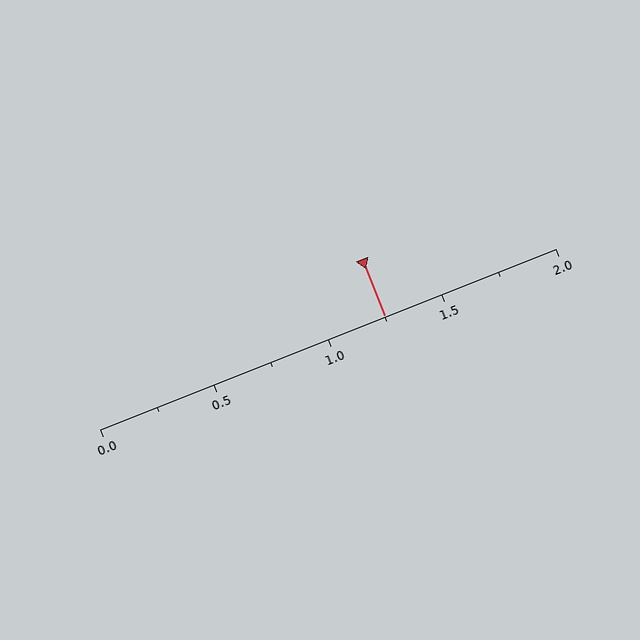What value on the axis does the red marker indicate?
The marker indicates approximately 1.25.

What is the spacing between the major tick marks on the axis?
The major ticks are spaced 0.5 apart.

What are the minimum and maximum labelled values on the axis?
The axis runs from 0.0 to 2.0.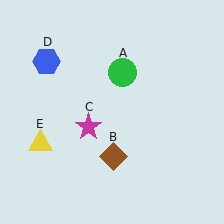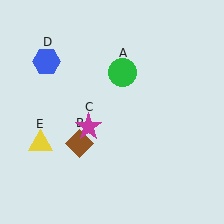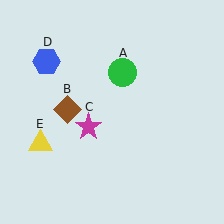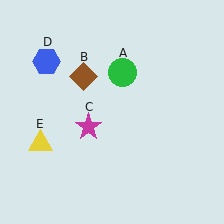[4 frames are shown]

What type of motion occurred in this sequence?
The brown diamond (object B) rotated clockwise around the center of the scene.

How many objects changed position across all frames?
1 object changed position: brown diamond (object B).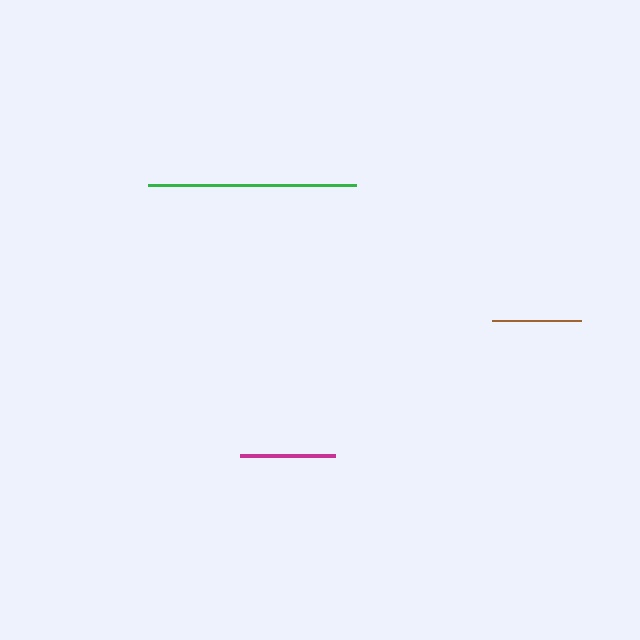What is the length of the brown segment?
The brown segment is approximately 89 pixels long.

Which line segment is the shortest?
The brown line is the shortest at approximately 89 pixels.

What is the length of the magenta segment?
The magenta segment is approximately 95 pixels long.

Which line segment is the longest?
The green line is the longest at approximately 208 pixels.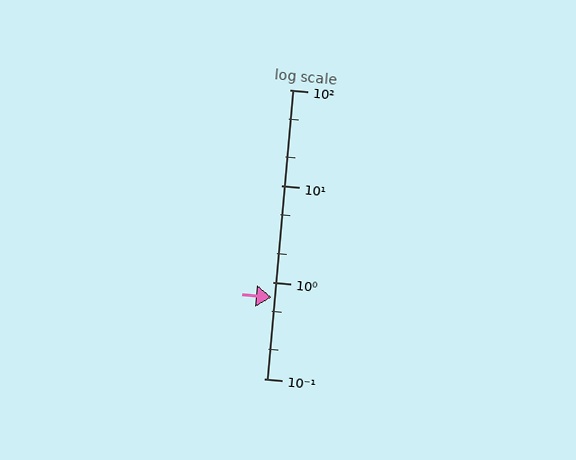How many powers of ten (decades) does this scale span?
The scale spans 3 decades, from 0.1 to 100.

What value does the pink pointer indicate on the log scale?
The pointer indicates approximately 0.7.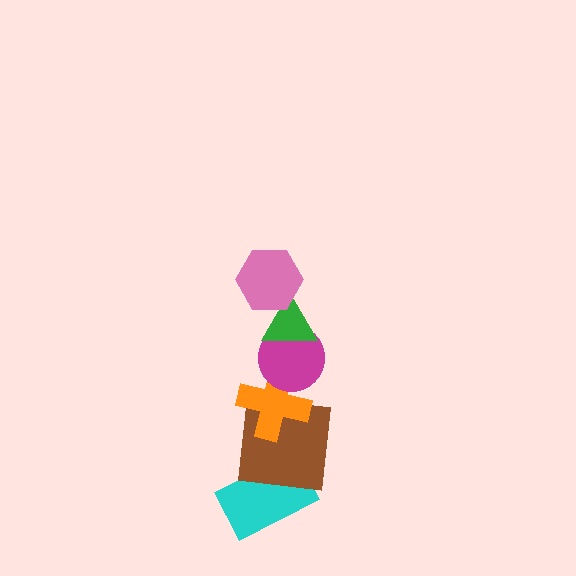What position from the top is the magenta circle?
The magenta circle is 3rd from the top.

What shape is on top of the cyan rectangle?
The brown square is on top of the cyan rectangle.